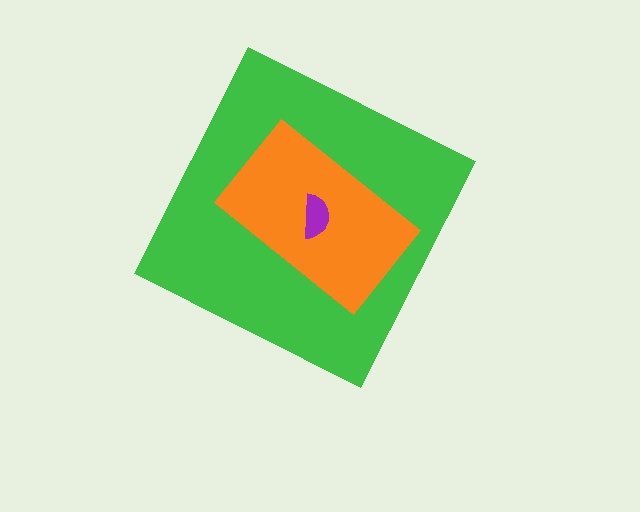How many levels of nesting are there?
3.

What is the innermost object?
The purple semicircle.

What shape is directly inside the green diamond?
The orange rectangle.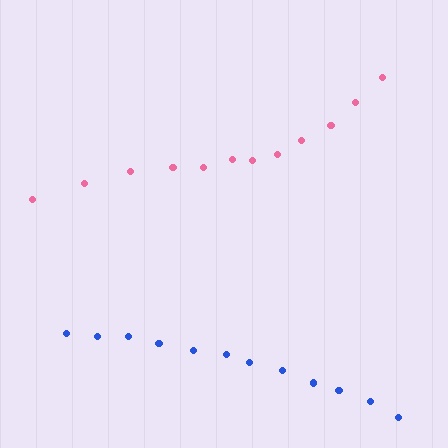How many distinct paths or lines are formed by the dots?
There are 2 distinct paths.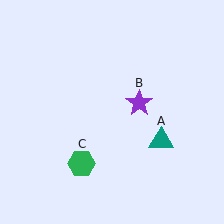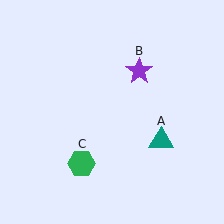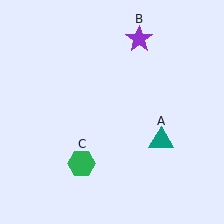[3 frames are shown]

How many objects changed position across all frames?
1 object changed position: purple star (object B).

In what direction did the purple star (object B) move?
The purple star (object B) moved up.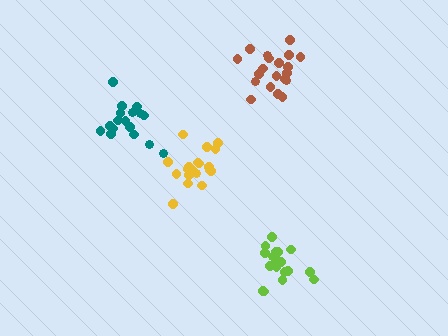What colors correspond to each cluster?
The clusters are colored: lime, teal, yellow, brown.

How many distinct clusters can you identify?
There are 4 distinct clusters.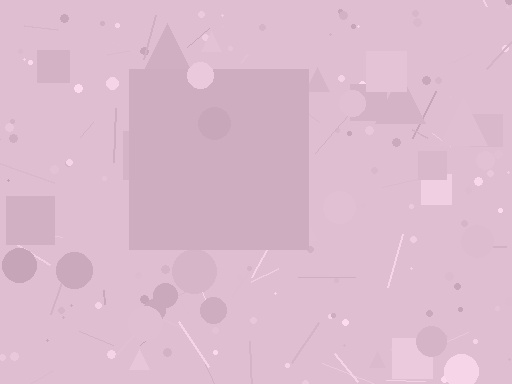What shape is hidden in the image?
A square is hidden in the image.